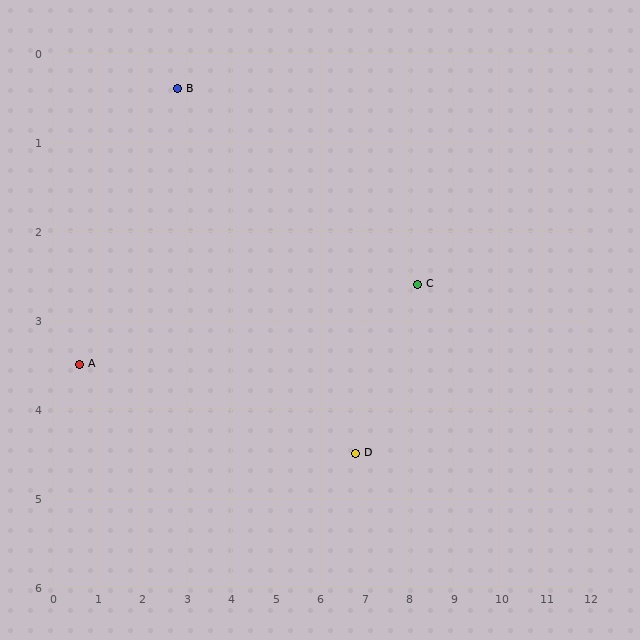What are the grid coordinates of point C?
Point C is at approximately (8.2, 2.6).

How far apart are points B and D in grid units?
Points B and D are about 5.7 grid units apart.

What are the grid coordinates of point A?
Point A is at approximately (0.6, 3.5).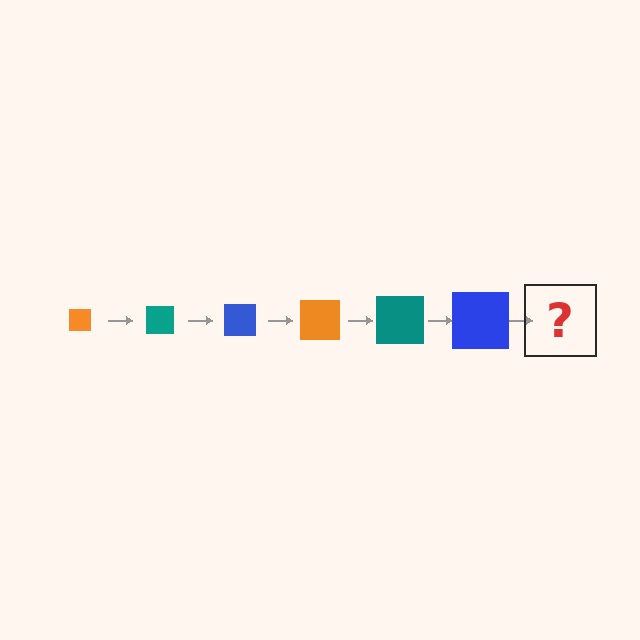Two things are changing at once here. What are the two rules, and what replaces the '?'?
The two rules are that the square grows larger each step and the color cycles through orange, teal, and blue. The '?' should be an orange square, larger than the previous one.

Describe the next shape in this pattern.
It should be an orange square, larger than the previous one.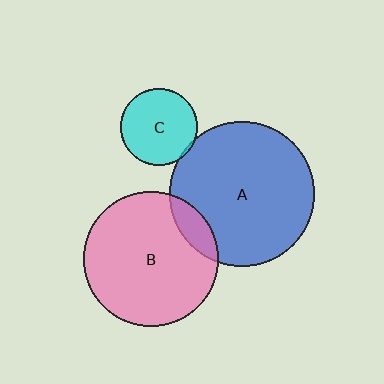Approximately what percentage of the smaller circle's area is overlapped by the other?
Approximately 10%.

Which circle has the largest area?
Circle A (blue).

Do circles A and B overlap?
Yes.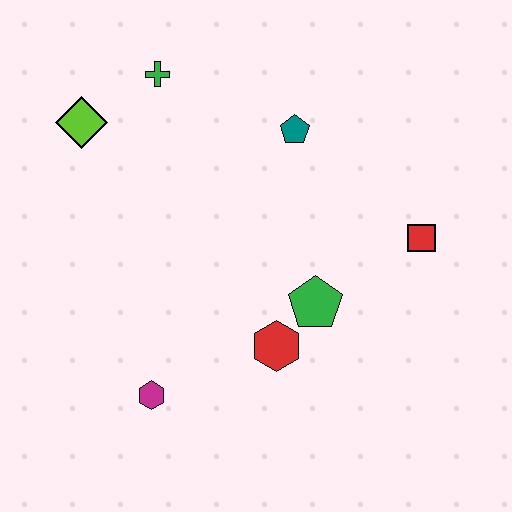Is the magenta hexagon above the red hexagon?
No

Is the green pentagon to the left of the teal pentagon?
No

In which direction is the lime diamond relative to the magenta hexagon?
The lime diamond is above the magenta hexagon.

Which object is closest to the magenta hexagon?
The red hexagon is closest to the magenta hexagon.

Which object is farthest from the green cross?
The magenta hexagon is farthest from the green cross.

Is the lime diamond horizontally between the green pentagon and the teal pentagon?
No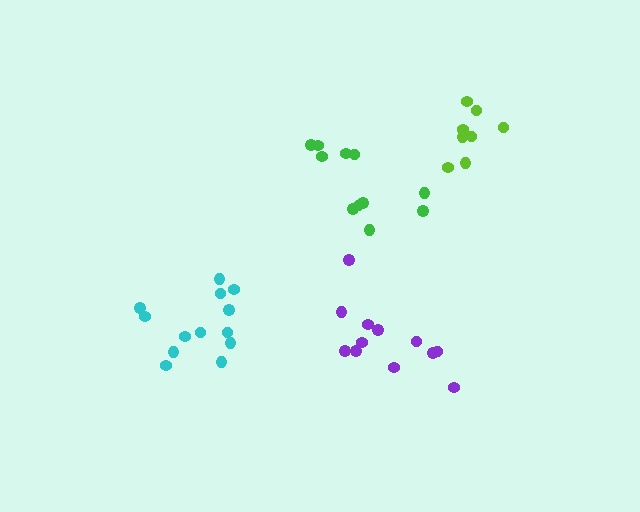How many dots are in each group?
Group 1: 13 dots, Group 2: 8 dots, Group 3: 12 dots, Group 4: 11 dots (44 total).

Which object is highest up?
The lime cluster is topmost.